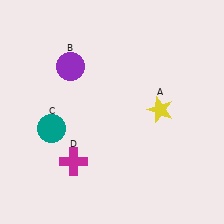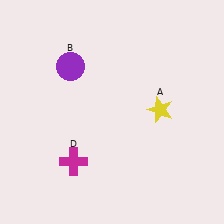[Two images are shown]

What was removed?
The teal circle (C) was removed in Image 2.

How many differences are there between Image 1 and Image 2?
There is 1 difference between the two images.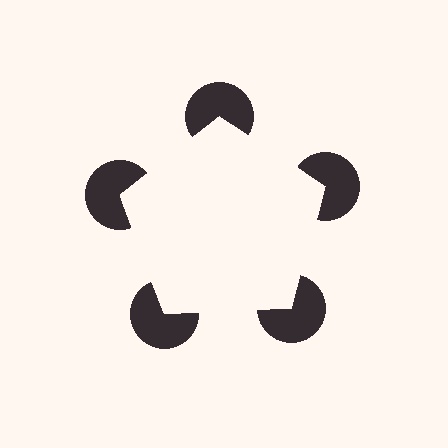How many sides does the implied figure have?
5 sides.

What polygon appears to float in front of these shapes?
An illusory pentagon — its edges are inferred from the aligned wedge cuts in the pac-man discs, not physically drawn.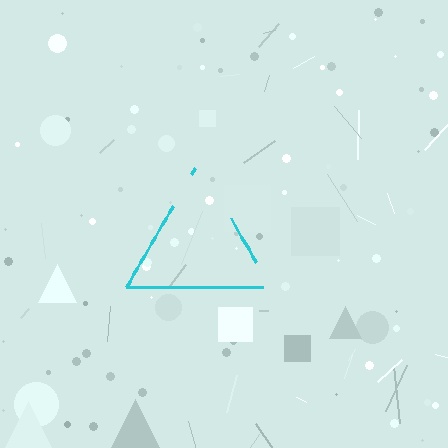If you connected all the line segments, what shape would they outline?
They would outline a triangle.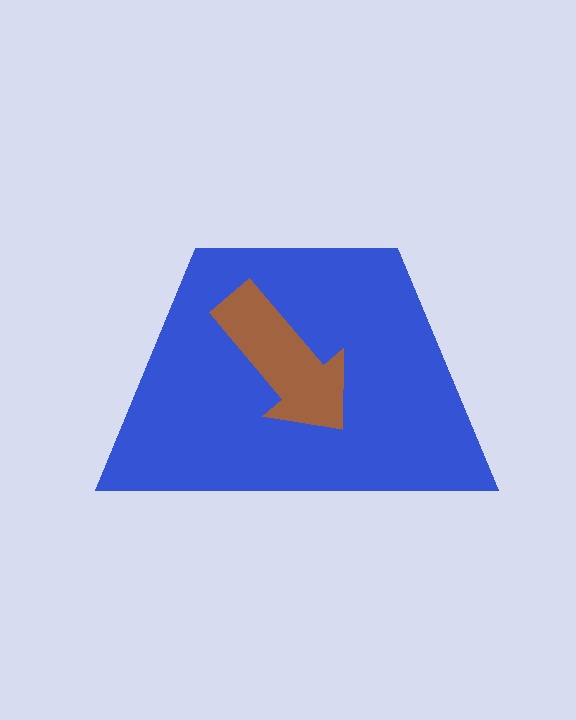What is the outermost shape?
The blue trapezoid.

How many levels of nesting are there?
2.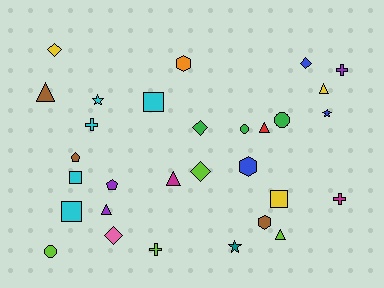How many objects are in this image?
There are 30 objects.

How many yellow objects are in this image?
There are 3 yellow objects.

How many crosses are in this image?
There are 4 crosses.